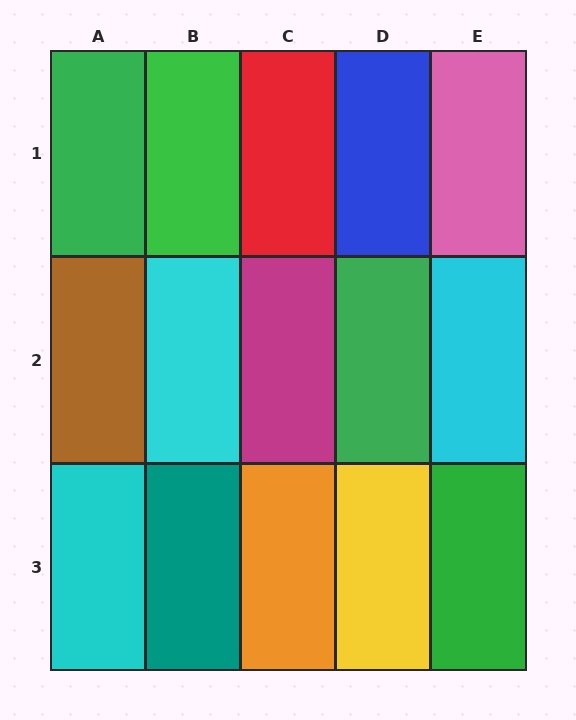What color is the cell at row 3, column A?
Cyan.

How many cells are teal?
1 cell is teal.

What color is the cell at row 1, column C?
Red.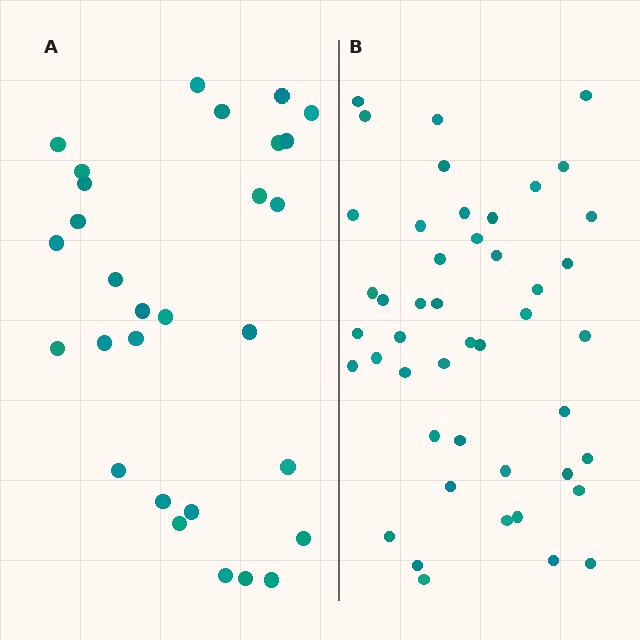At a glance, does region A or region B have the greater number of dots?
Region B (the right region) has more dots.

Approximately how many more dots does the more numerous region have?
Region B has approximately 15 more dots than region A.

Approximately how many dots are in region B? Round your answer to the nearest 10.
About 50 dots. (The exact count is 46, which rounds to 50.)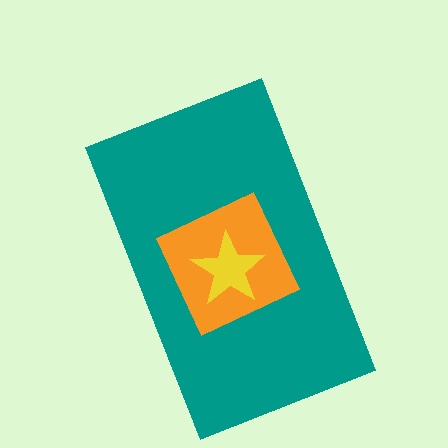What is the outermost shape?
The teal rectangle.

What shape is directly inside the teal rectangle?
The orange square.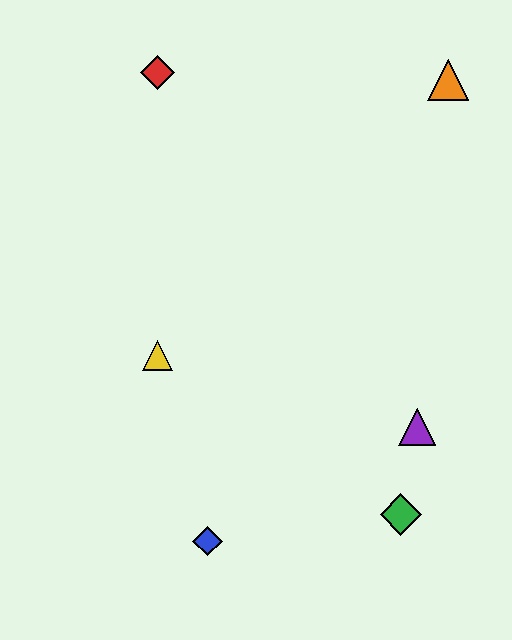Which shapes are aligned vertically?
The red diamond, the yellow triangle are aligned vertically.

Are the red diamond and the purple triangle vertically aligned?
No, the red diamond is at x≈158 and the purple triangle is at x≈417.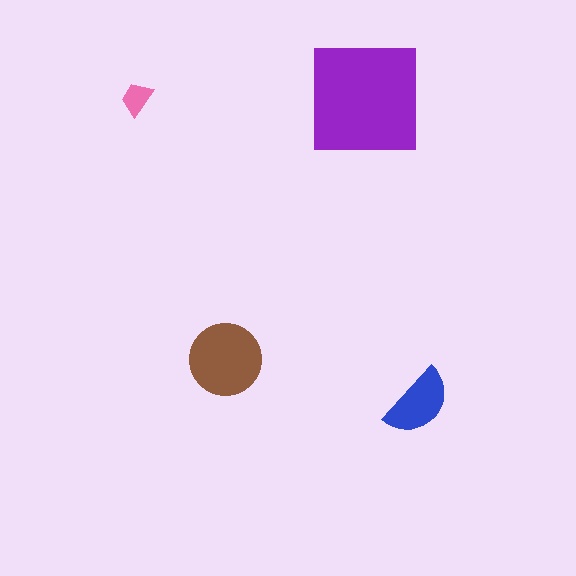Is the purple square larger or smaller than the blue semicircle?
Larger.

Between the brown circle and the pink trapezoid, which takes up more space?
The brown circle.